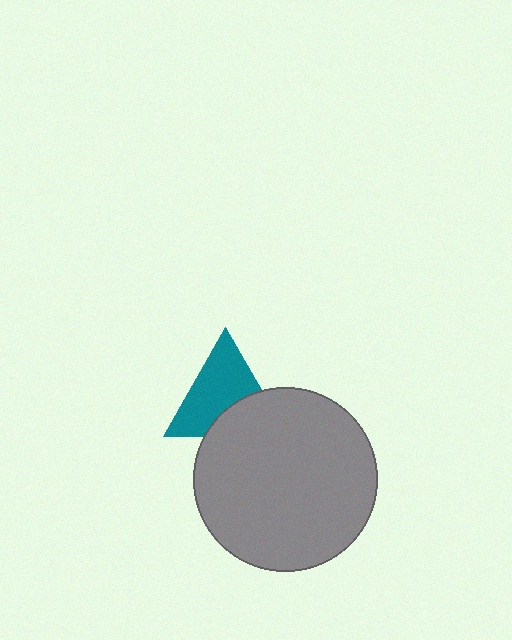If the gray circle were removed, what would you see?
You would see the complete teal triangle.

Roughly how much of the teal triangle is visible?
About half of it is visible (roughly 65%).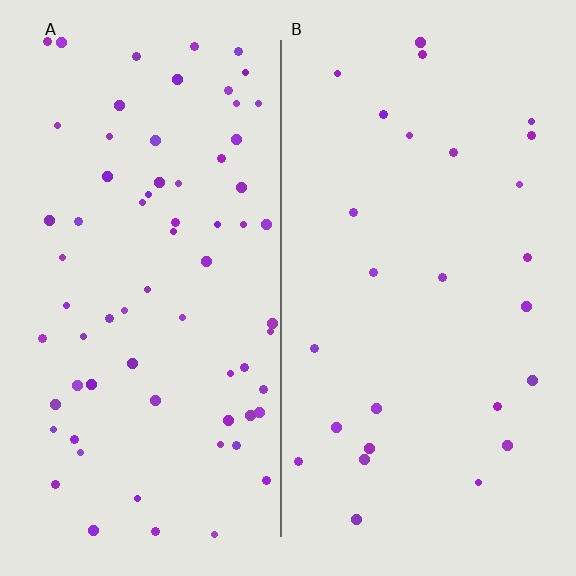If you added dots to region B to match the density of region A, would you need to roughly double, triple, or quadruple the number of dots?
Approximately triple.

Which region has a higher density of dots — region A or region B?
A (the left).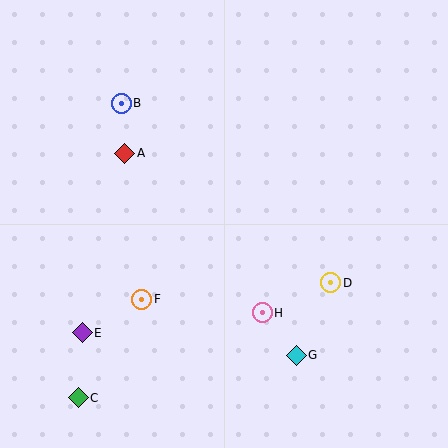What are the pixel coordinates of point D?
Point D is at (331, 283).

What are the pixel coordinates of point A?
Point A is at (125, 153).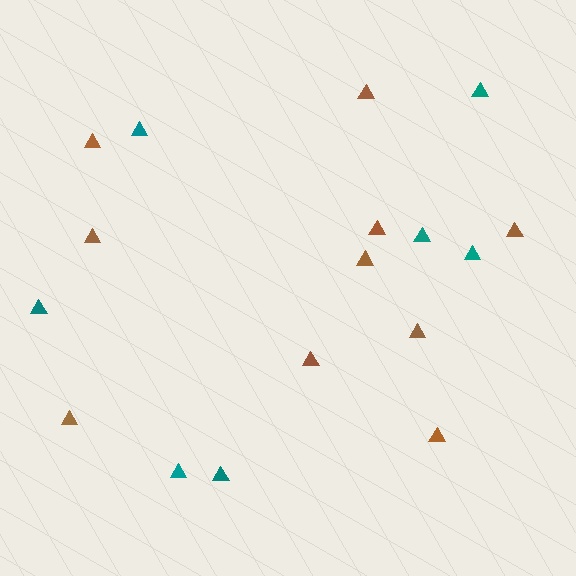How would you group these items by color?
There are 2 groups: one group of brown triangles (10) and one group of teal triangles (7).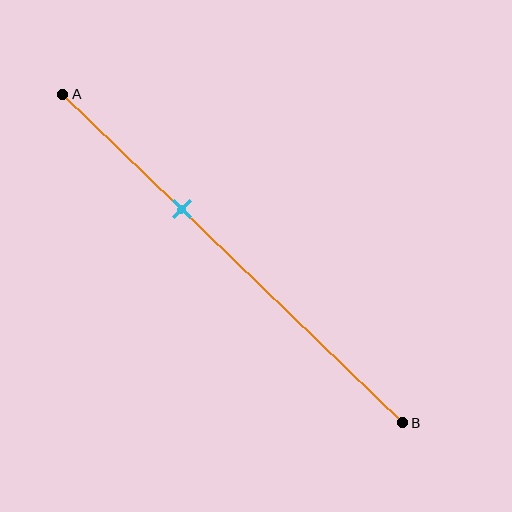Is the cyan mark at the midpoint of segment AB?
No, the mark is at about 35% from A, not at the 50% midpoint.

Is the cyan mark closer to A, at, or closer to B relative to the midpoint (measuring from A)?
The cyan mark is closer to point A than the midpoint of segment AB.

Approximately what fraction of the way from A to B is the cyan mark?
The cyan mark is approximately 35% of the way from A to B.